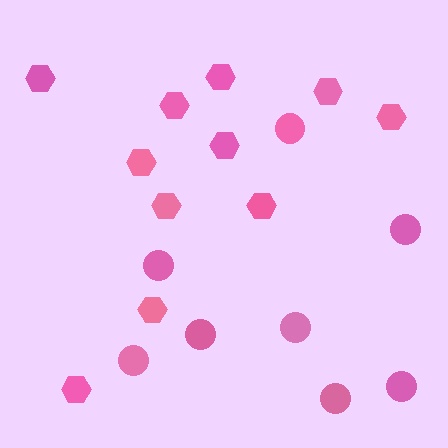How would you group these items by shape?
There are 2 groups: one group of hexagons (11) and one group of circles (8).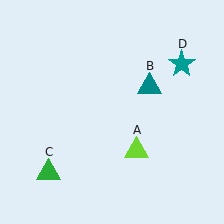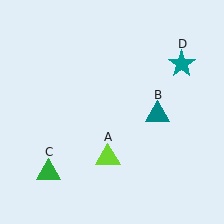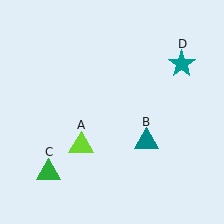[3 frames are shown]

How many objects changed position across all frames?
2 objects changed position: lime triangle (object A), teal triangle (object B).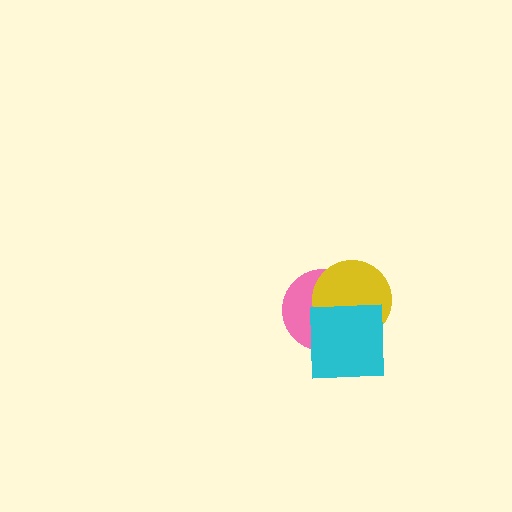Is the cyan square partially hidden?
No, no other shape covers it.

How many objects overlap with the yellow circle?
2 objects overlap with the yellow circle.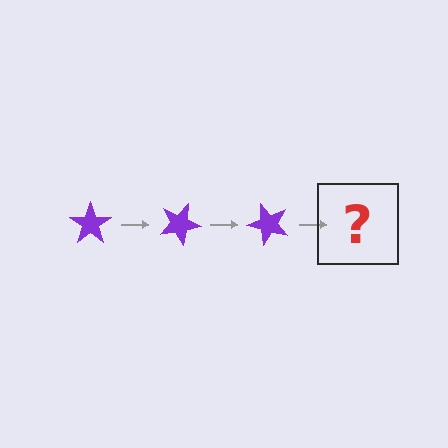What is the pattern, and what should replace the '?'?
The pattern is that the star rotates 25 degrees each step. The '?' should be a purple star rotated 75 degrees.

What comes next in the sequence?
The next element should be a purple star rotated 75 degrees.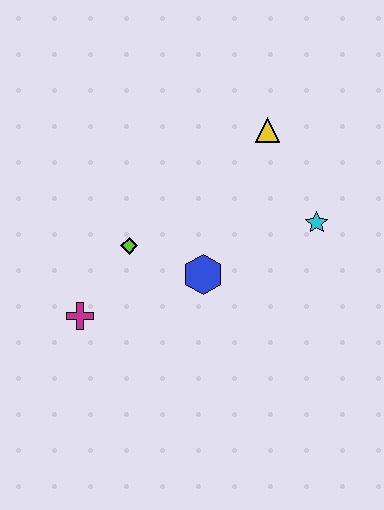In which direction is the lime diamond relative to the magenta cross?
The lime diamond is above the magenta cross.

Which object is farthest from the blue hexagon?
The yellow triangle is farthest from the blue hexagon.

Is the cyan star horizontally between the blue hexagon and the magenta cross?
No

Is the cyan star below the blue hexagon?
No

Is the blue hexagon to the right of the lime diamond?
Yes